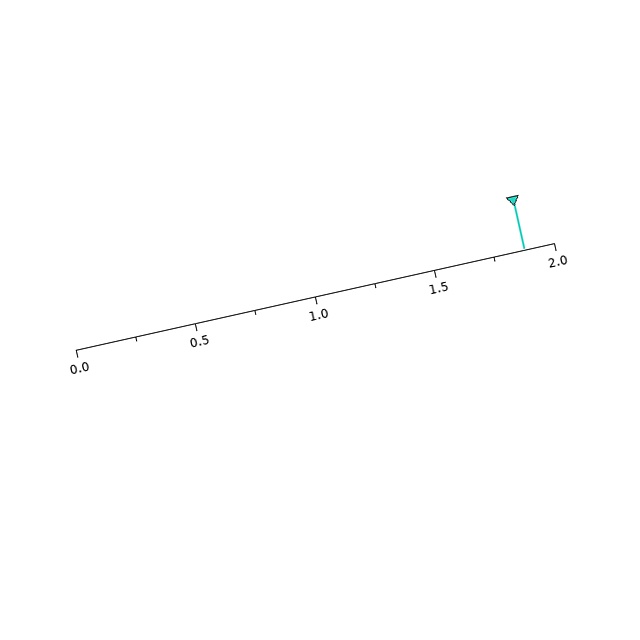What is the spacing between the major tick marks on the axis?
The major ticks are spaced 0.5 apart.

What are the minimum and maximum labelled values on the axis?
The axis runs from 0.0 to 2.0.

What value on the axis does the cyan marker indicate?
The marker indicates approximately 1.88.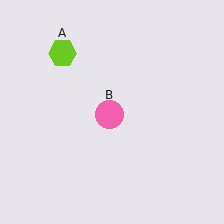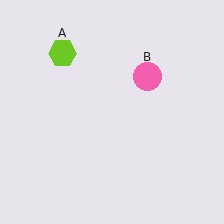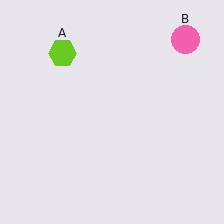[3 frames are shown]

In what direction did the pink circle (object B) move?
The pink circle (object B) moved up and to the right.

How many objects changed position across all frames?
1 object changed position: pink circle (object B).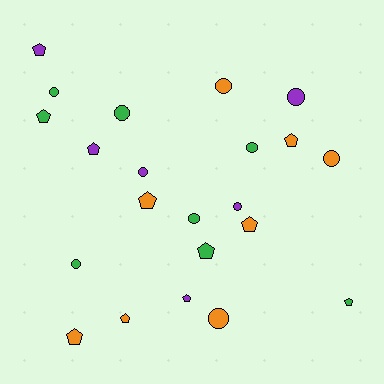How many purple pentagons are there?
There are 3 purple pentagons.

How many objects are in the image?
There are 22 objects.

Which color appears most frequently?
Orange, with 8 objects.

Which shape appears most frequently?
Pentagon, with 11 objects.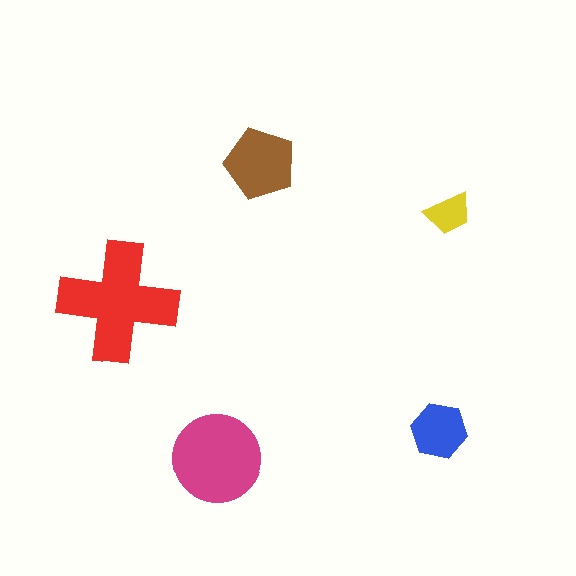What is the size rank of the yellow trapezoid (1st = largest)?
5th.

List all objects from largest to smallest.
The red cross, the magenta circle, the brown pentagon, the blue hexagon, the yellow trapezoid.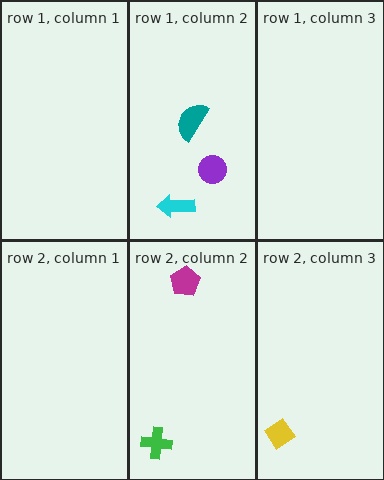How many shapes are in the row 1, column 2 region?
3.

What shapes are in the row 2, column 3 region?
The yellow diamond.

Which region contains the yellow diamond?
The row 2, column 3 region.